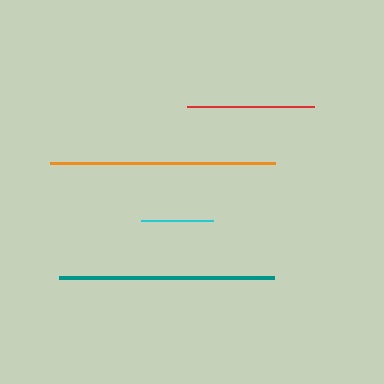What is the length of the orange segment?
The orange segment is approximately 225 pixels long.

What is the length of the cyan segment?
The cyan segment is approximately 72 pixels long.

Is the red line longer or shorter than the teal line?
The teal line is longer than the red line.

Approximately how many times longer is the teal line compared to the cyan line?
The teal line is approximately 3.0 times the length of the cyan line.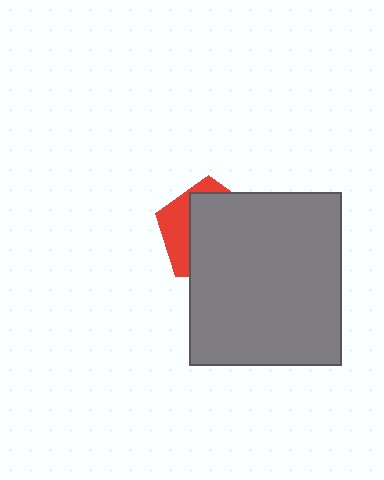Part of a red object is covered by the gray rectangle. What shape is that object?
It is a pentagon.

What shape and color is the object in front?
The object in front is a gray rectangle.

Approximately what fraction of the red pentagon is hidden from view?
Roughly 69% of the red pentagon is hidden behind the gray rectangle.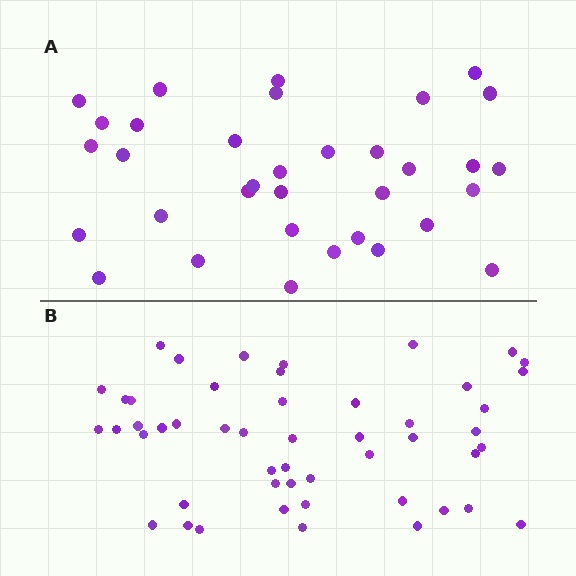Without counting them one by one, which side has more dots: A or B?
Region B (the bottom region) has more dots.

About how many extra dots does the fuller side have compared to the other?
Region B has approximately 15 more dots than region A.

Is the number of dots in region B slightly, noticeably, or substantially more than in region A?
Region B has substantially more. The ratio is roughly 1.5 to 1.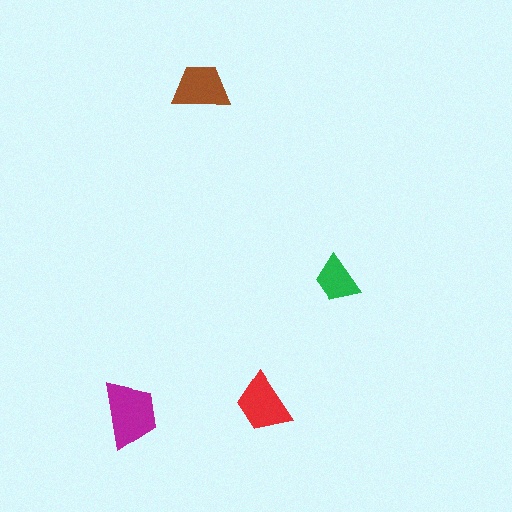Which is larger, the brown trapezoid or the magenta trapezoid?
The magenta one.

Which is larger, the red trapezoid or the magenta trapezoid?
The magenta one.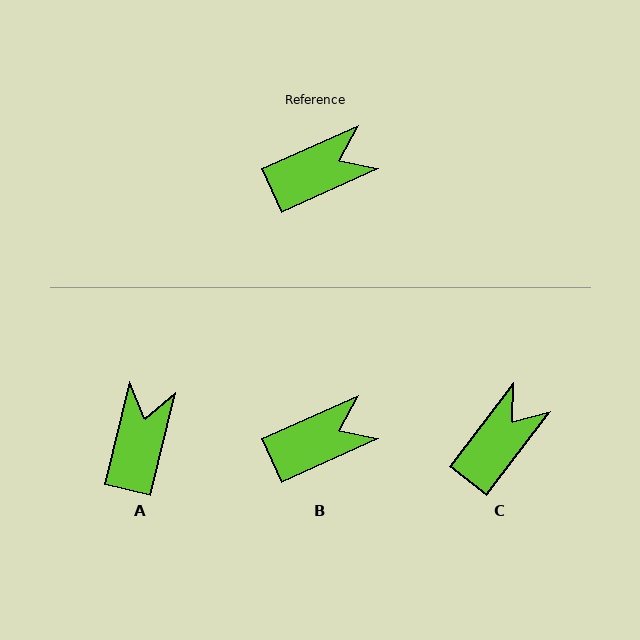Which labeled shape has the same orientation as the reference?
B.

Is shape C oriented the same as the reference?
No, it is off by about 29 degrees.